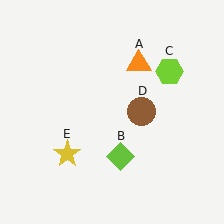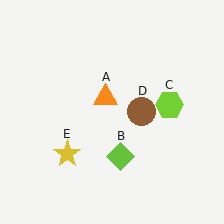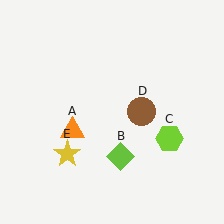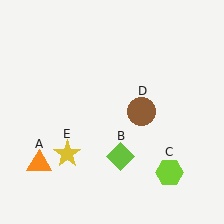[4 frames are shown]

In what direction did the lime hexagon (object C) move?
The lime hexagon (object C) moved down.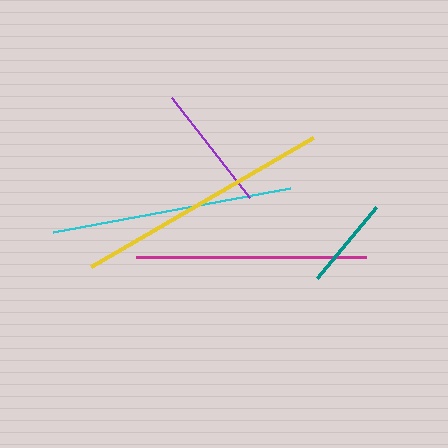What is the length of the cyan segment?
The cyan segment is approximately 240 pixels long.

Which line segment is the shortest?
The teal line is the shortest at approximately 92 pixels.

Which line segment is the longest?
The yellow line is the longest at approximately 257 pixels.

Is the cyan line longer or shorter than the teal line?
The cyan line is longer than the teal line.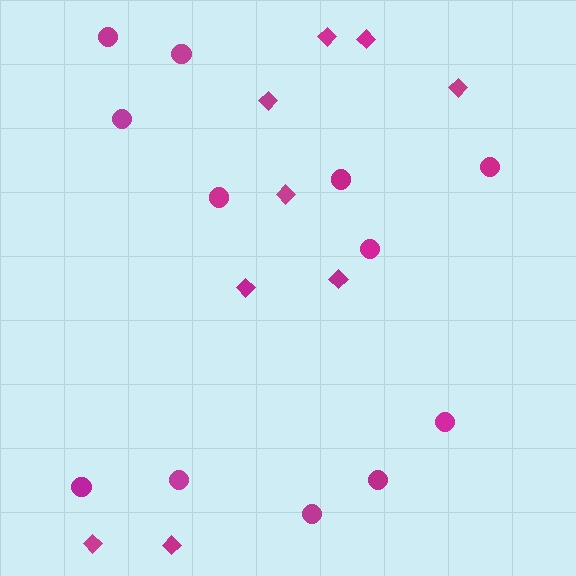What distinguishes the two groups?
There are 2 groups: one group of circles (12) and one group of diamonds (9).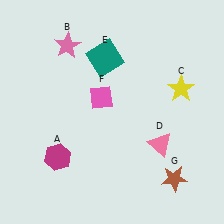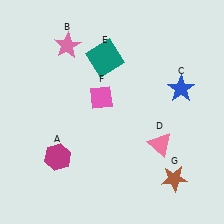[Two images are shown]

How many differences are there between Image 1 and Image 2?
There is 1 difference between the two images.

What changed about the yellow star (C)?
In Image 1, C is yellow. In Image 2, it changed to blue.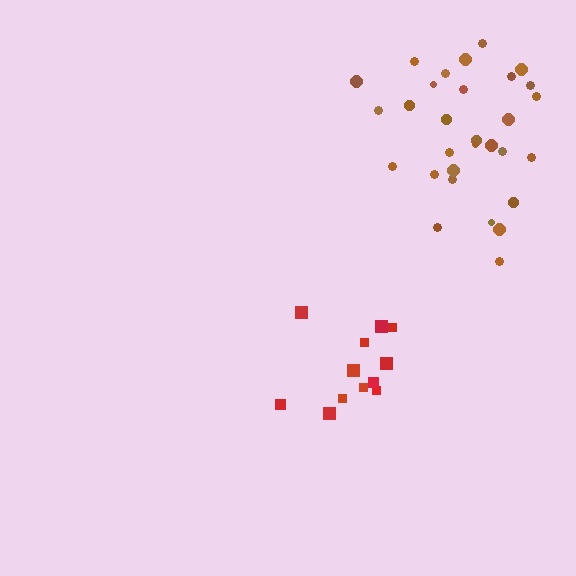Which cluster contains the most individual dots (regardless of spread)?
Brown (30).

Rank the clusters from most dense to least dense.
brown, red.